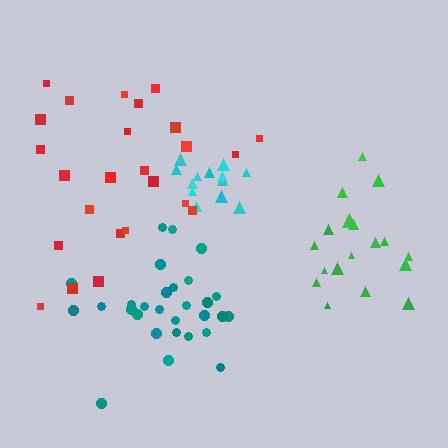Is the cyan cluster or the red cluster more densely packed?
Cyan.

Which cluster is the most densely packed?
Cyan.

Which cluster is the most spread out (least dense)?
Red.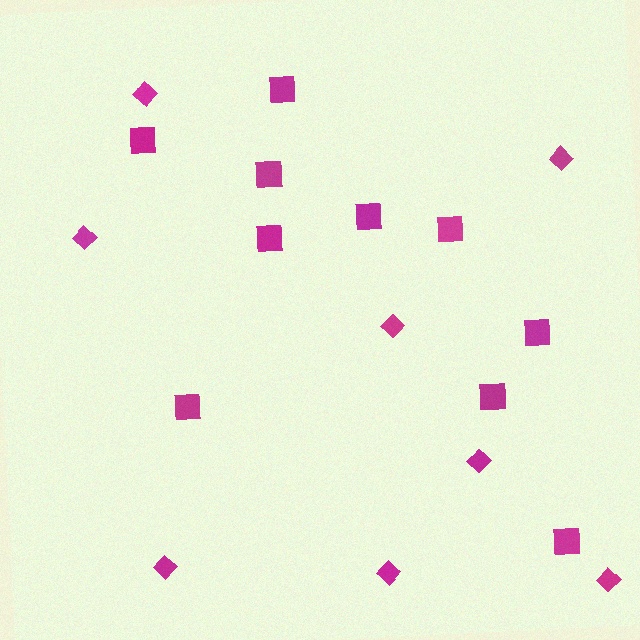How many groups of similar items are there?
There are 2 groups: one group of diamonds (8) and one group of squares (10).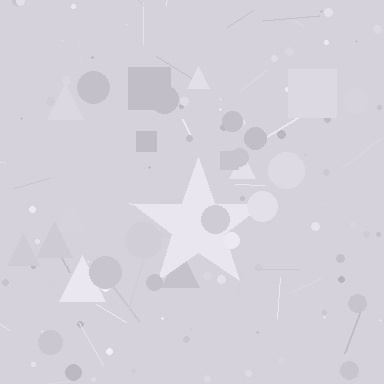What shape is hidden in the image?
A star is hidden in the image.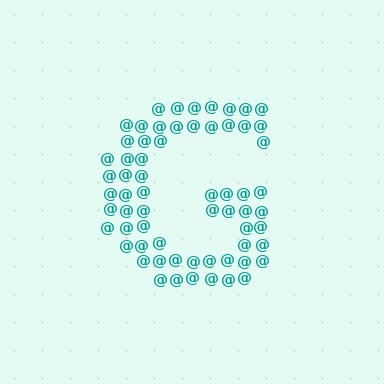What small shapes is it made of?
It is made of small at signs.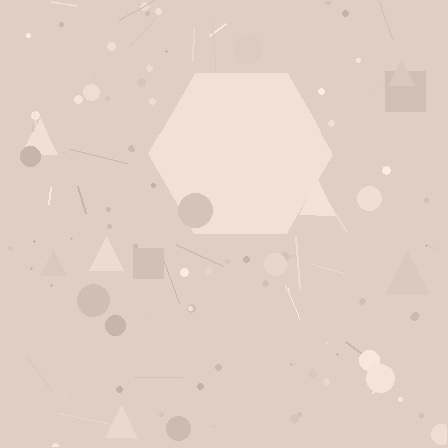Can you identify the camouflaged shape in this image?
The camouflaged shape is a hexagon.